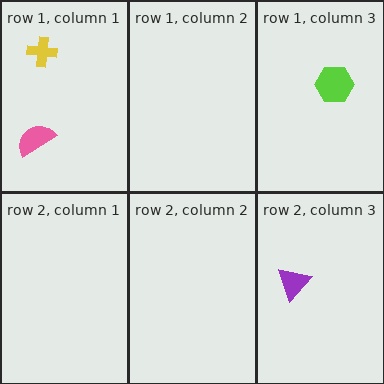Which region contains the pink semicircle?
The row 1, column 1 region.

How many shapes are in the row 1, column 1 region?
2.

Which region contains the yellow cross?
The row 1, column 1 region.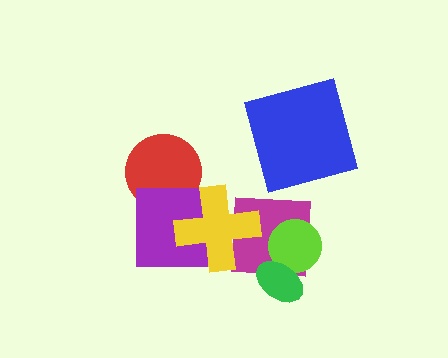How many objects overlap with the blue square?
0 objects overlap with the blue square.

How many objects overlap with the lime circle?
2 objects overlap with the lime circle.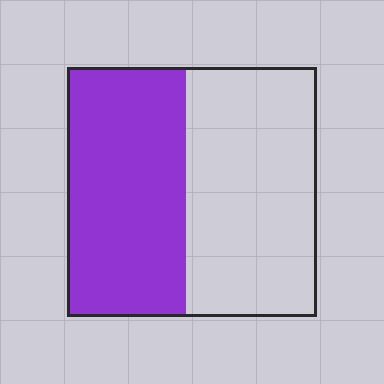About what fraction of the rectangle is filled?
About one half (1/2).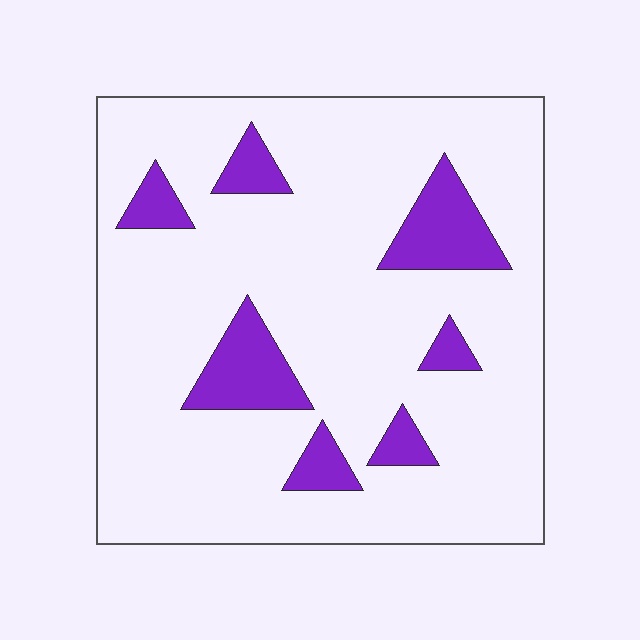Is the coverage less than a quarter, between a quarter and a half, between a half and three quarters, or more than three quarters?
Less than a quarter.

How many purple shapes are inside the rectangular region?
7.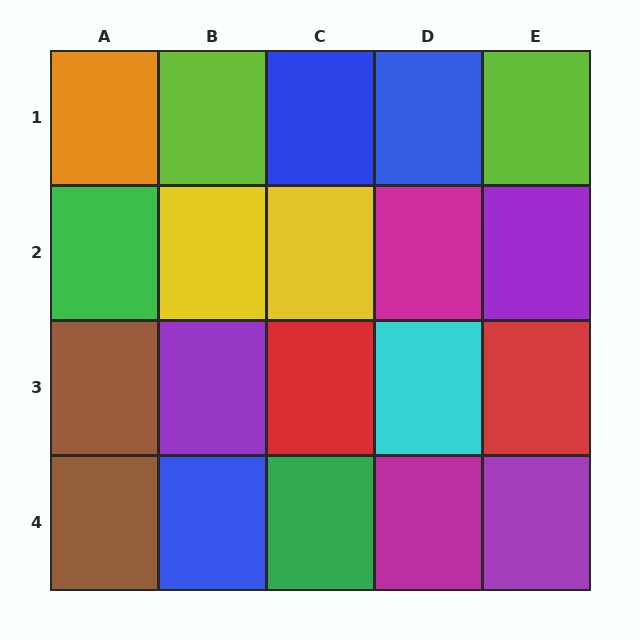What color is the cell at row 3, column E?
Red.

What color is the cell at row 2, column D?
Magenta.